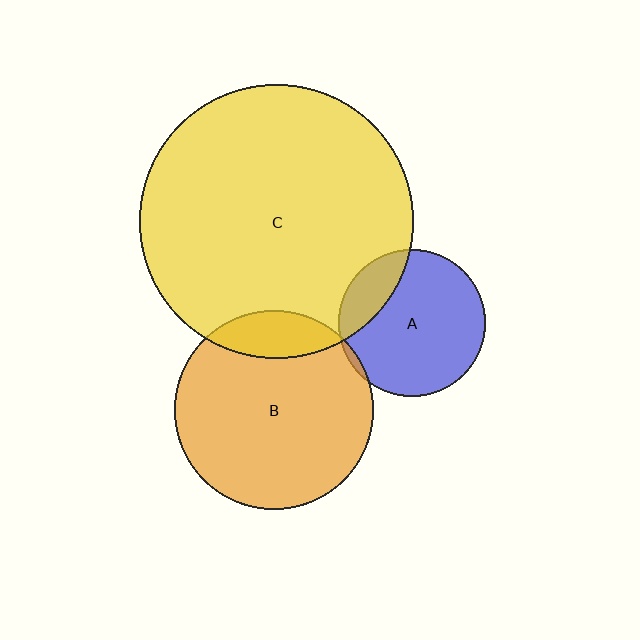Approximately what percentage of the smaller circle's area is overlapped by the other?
Approximately 5%.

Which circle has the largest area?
Circle C (yellow).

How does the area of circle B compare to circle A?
Approximately 1.8 times.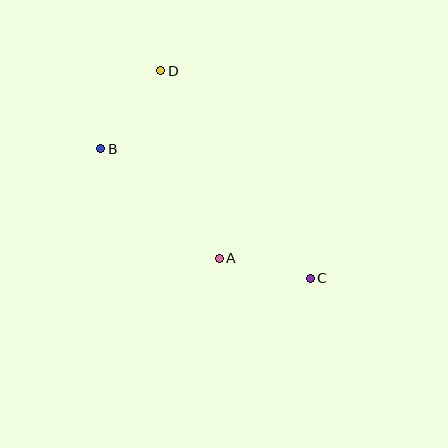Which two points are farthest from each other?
Points C and D are farthest from each other.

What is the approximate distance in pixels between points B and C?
The distance between B and C is approximately 246 pixels.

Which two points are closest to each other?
Points A and C are closest to each other.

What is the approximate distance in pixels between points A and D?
The distance between A and D is approximately 197 pixels.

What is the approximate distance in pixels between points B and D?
The distance between B and D is approximately 98 pixels.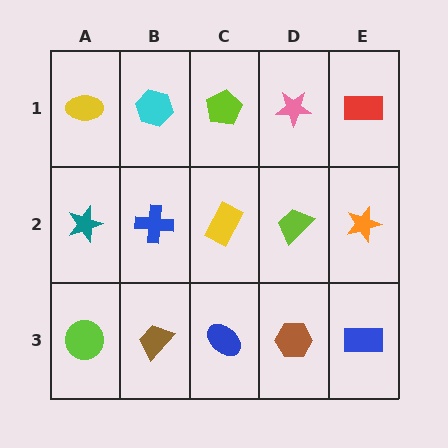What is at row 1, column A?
A yellow ellipse.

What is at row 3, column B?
A brown trapezoid.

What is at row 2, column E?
An orange star.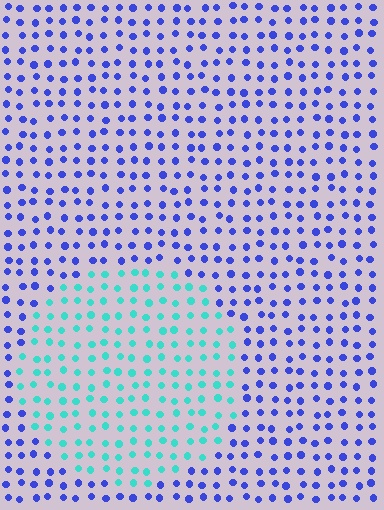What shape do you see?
I see a circle.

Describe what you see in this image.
The image is filled with small blue elements in a uniform arrangement. A circle-shaped region is visible where the elements are tinted to a slightly different hue, forming a subtle color boundary.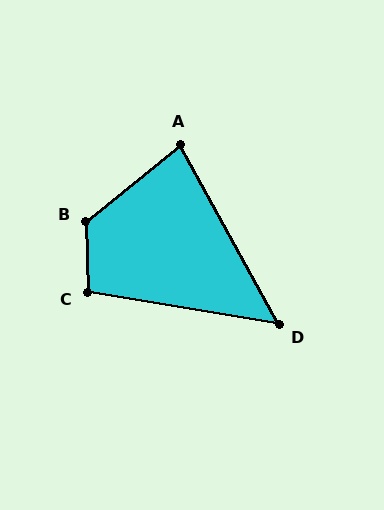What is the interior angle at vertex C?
Approximately 101 degrees (obtuse).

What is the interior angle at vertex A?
Approximately 79 degrees (acute).